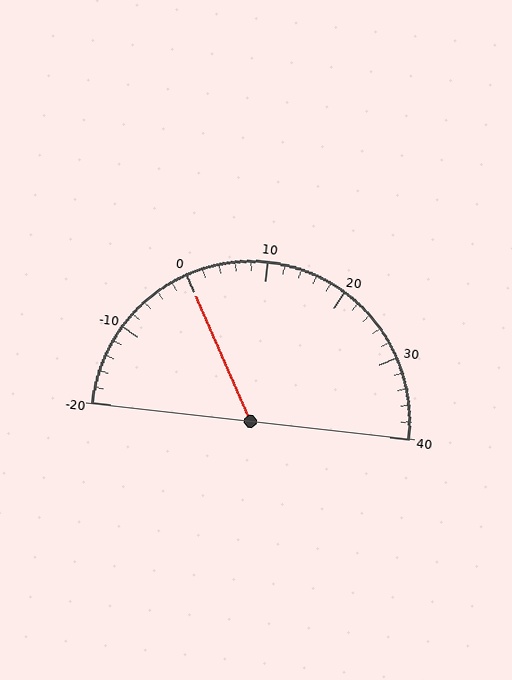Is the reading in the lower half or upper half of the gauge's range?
The reading is in the lower half of the range (-20 to 40).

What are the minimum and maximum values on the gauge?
The gauge ranges from -20 to 40.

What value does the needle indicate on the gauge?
The needle indicates approximately 0.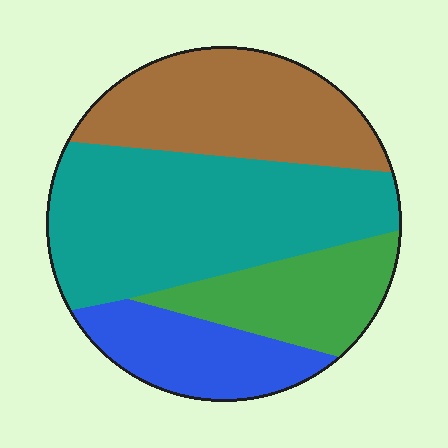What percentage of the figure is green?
Green covers 17% of the figure.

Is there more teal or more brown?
Teal.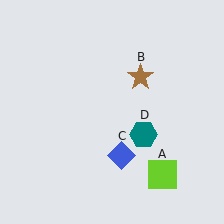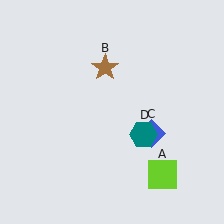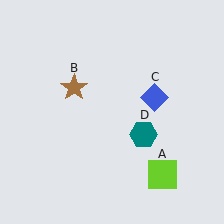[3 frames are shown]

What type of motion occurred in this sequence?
The brown star (object B), blue diamond (object C) rotated counterclockwise around the center of the scene.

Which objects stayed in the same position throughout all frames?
Lime square (object A) and teal hexagon (object D) remained stationary.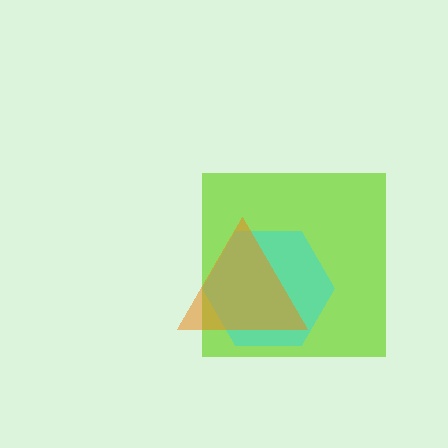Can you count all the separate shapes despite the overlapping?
Yes, there are 3 separate shapes.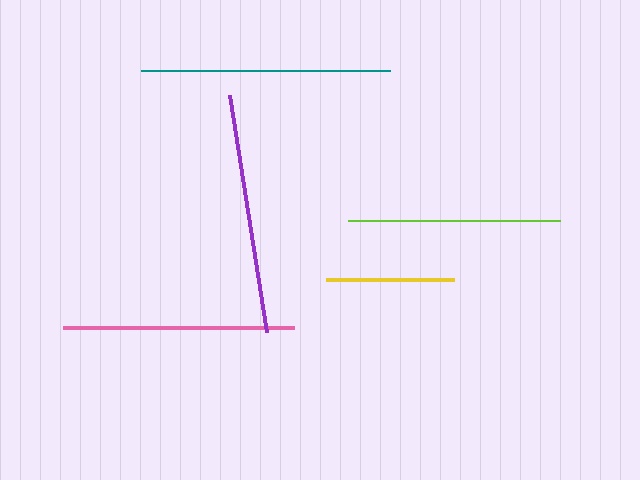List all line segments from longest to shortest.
From longest to shortest: teal, purple, pink, lime, yellow.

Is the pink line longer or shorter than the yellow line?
The pink line is longer than the yellow line.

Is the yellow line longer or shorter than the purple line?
The purple line is longer than the yellow line.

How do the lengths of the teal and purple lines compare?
The teal and purple lines are approximately the same length.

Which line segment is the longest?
The teal line is the longest at approximately 249 pixels.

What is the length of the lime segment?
The lime segment is approximately 212 pixels long.